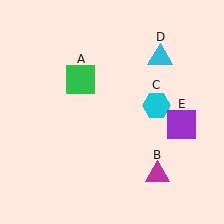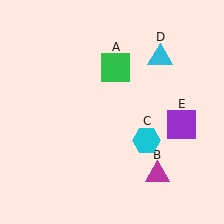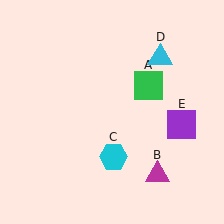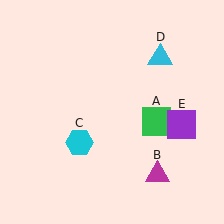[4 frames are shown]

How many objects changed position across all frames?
2 objects changed position: green square (object A), cyan hexagon (object C).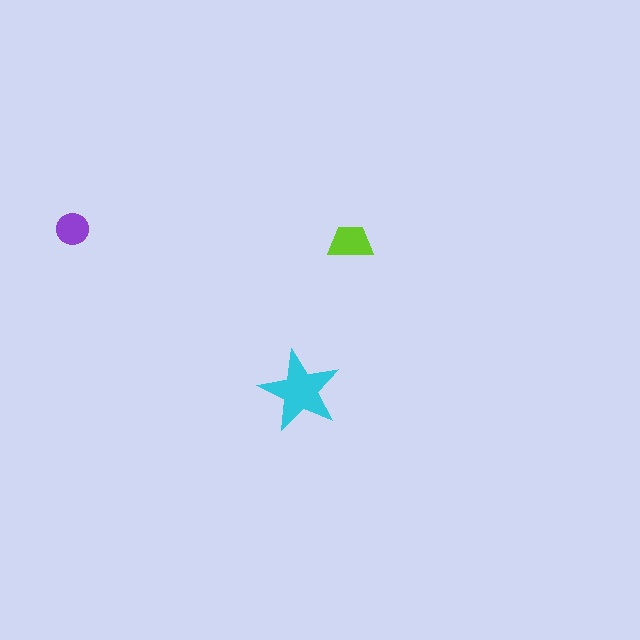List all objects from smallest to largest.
The purple circle, the lime trapezoid, the cyan star.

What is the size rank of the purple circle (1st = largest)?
3rd.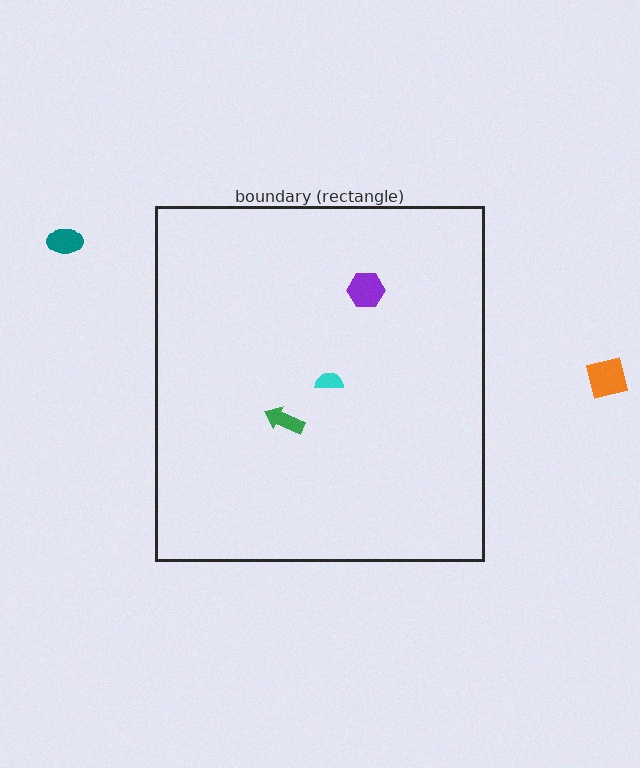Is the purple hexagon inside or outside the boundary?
Inside.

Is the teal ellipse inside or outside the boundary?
Outside.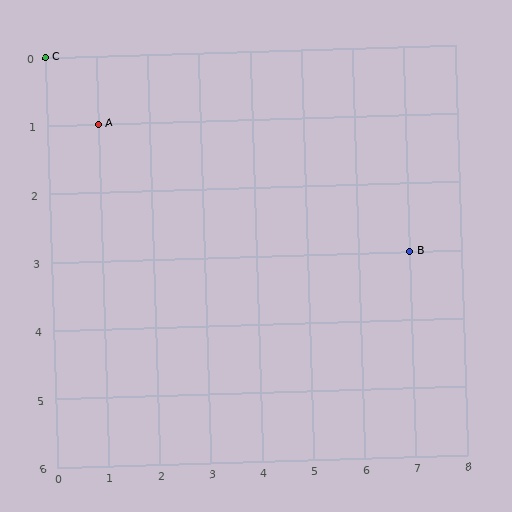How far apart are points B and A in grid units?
Points B and A are 6 columns and 2 rows apart (about 6.3 grid units diagonally).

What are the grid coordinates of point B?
Point B is at grid coordinates (7, 3).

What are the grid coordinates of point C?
Point C is at grid coordinates (0, 0).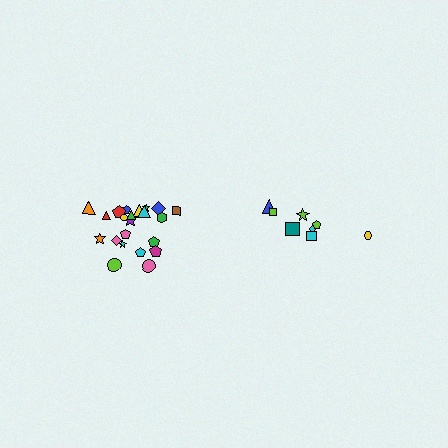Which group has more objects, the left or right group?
The left group.